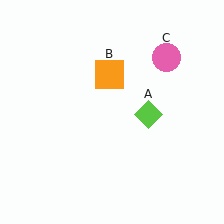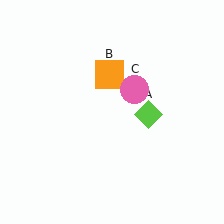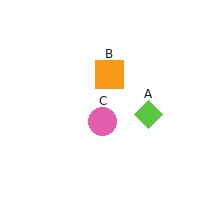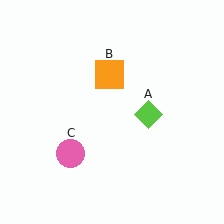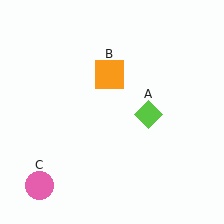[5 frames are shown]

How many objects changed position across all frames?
1 object changed position: pink circle (object C).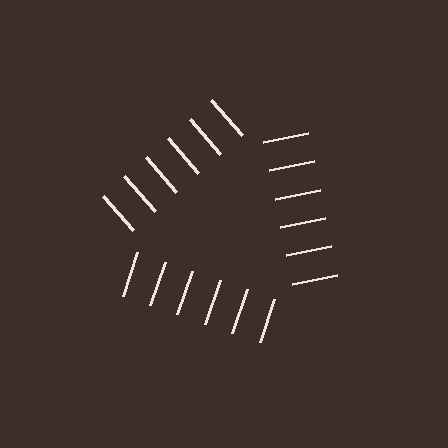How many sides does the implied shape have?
3 sides — the line-ends trace a triangle.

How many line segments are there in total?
18 — 6 along each of the 3 edges.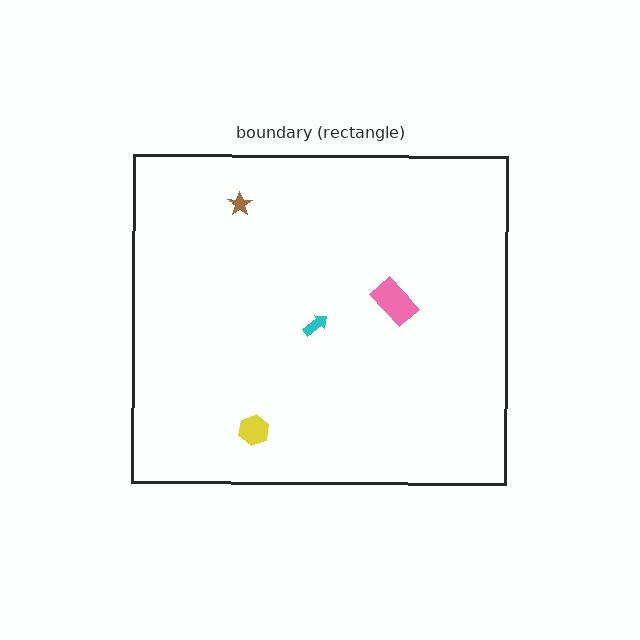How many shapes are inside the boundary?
4 inside, 0 outside.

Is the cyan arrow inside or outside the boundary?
Inside.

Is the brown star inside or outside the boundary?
Inside.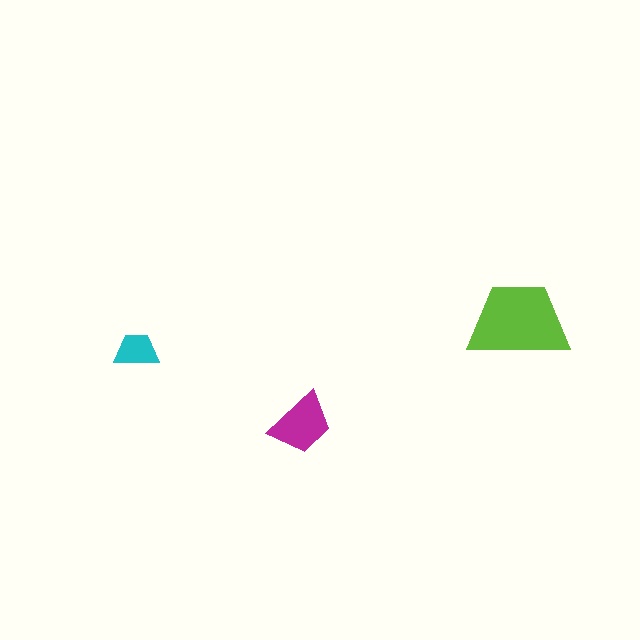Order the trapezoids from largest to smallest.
the lime one, the magenta one, the cyan one.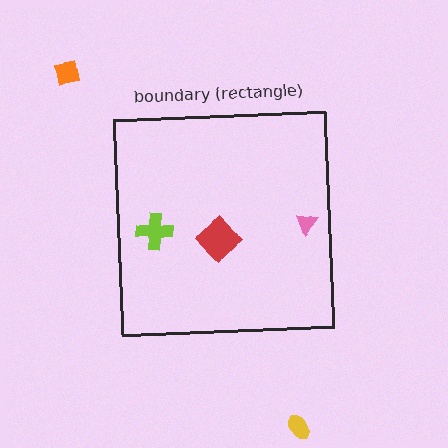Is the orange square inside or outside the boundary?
Outside.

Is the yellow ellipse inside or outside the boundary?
Outside.